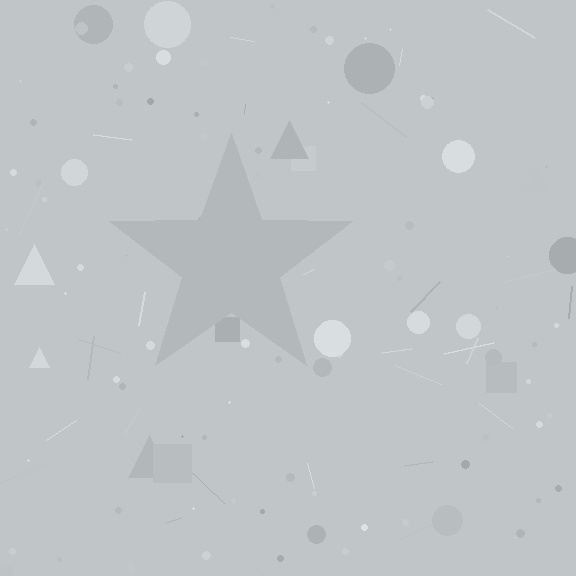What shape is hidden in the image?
A star is hidden in the image.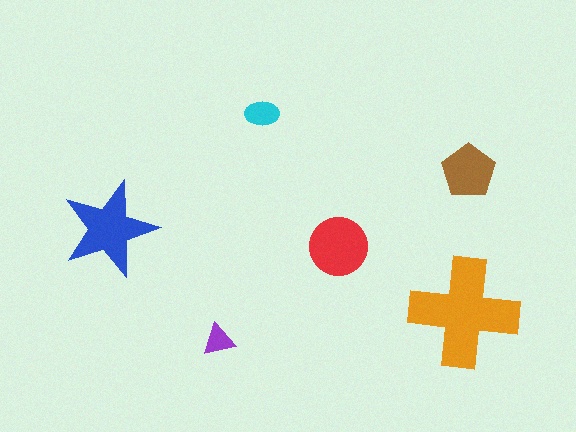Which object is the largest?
The orange cross.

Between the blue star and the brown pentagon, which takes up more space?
The blue star.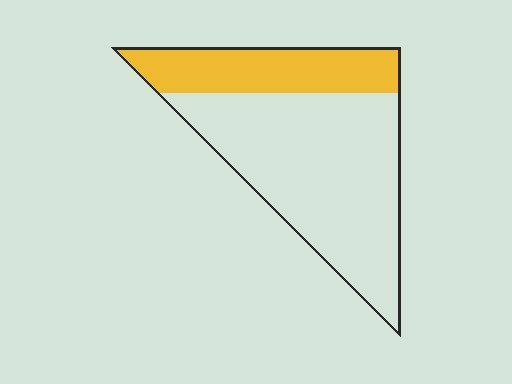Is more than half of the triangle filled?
No.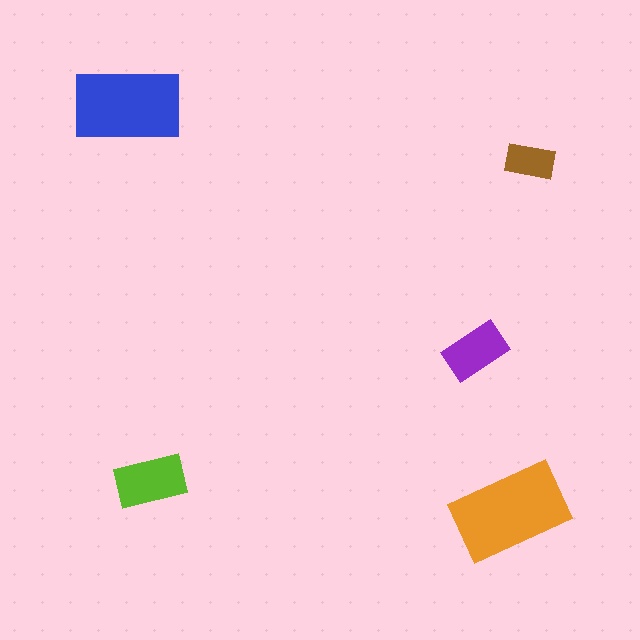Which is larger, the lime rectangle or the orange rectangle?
The orange one.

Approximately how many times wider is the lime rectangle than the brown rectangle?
About 1.5 times wider.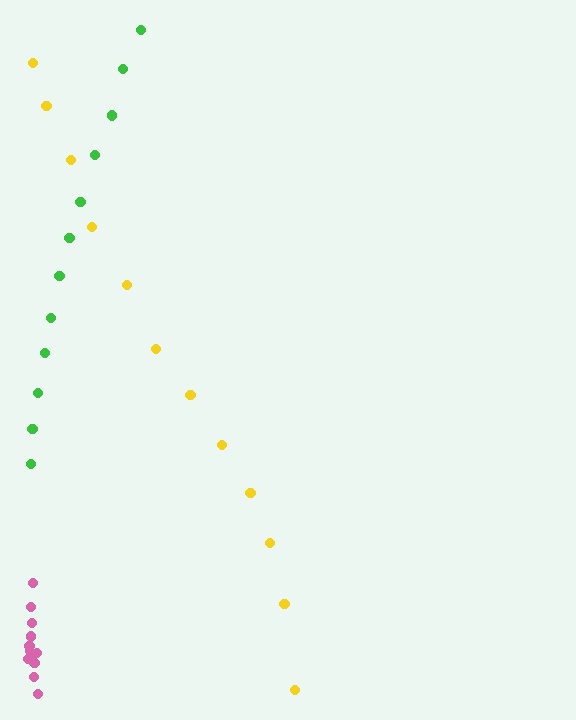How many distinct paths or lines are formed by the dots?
There are 3 distinct paths.